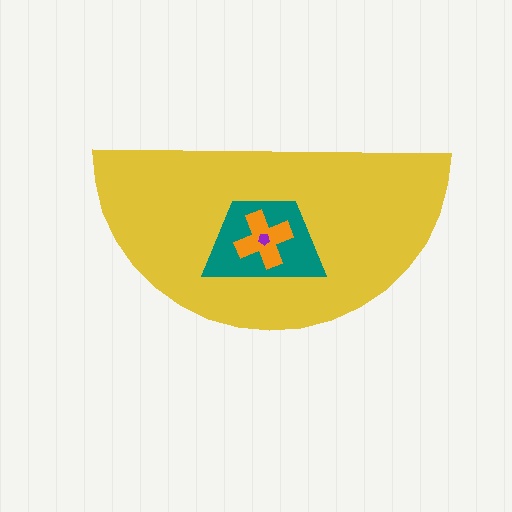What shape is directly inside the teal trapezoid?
The orange cross.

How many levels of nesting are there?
4.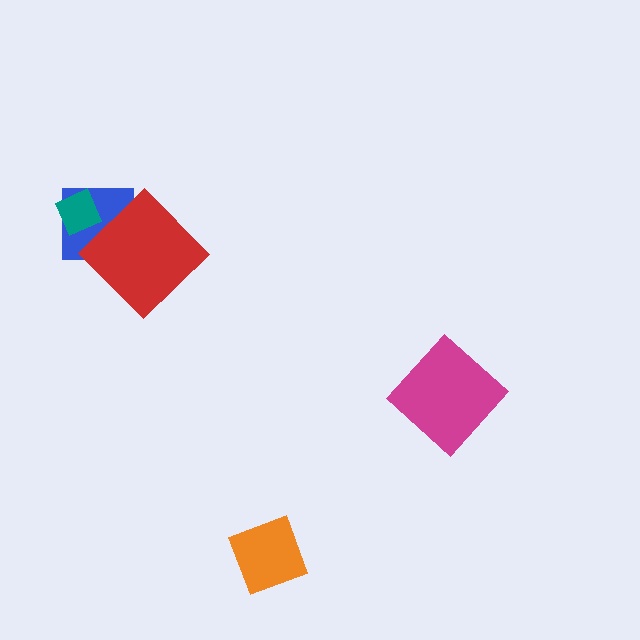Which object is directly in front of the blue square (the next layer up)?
The teal diamond is directly in front of the blue square.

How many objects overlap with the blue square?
2 objects overlap with the blue square.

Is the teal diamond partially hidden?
No, no other shape covers it.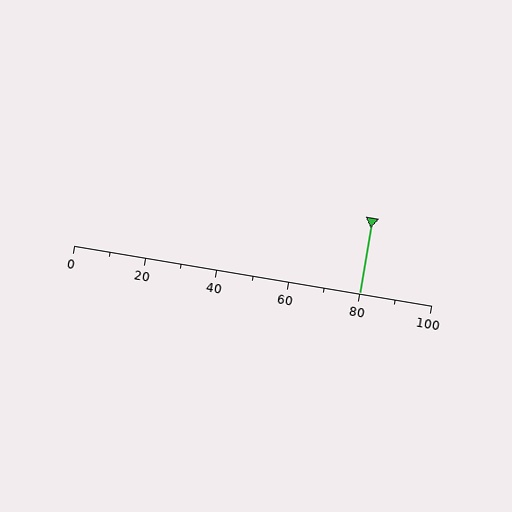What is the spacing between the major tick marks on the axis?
The major ticks are spaced 20 apart.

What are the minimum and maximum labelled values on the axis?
The axis runs from 0 to 100.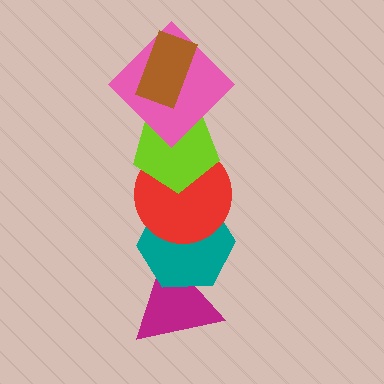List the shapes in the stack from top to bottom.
From top to bottom: the brown rectangle, the pink diamond, the lime pentagon, the red circle, the teal hexagon, the magenta triangle.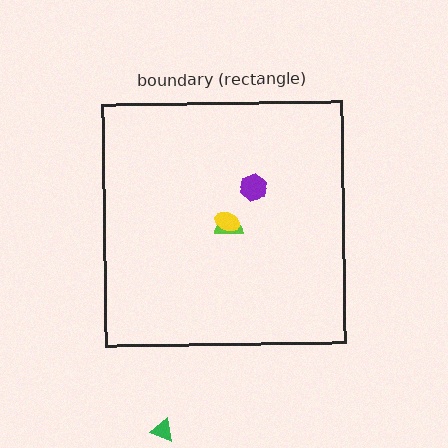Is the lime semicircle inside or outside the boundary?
Inside.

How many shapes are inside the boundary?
3 inside, 1 outside.